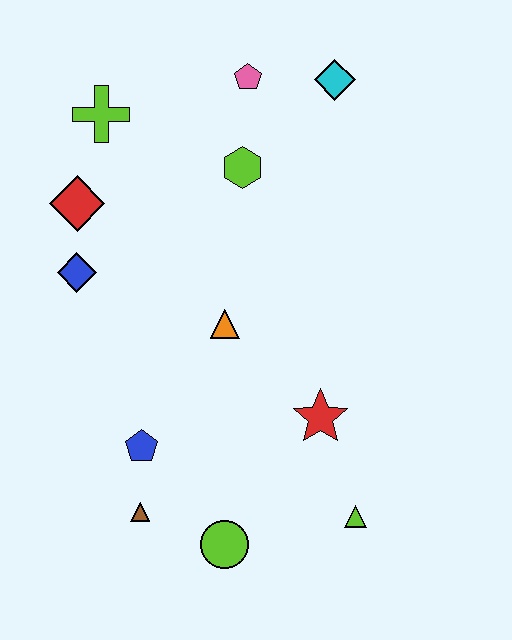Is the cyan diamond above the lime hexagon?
Yes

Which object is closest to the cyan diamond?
The pink pentagon is closest to the cyan diamond.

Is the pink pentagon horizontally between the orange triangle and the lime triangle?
Yes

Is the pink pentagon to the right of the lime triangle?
No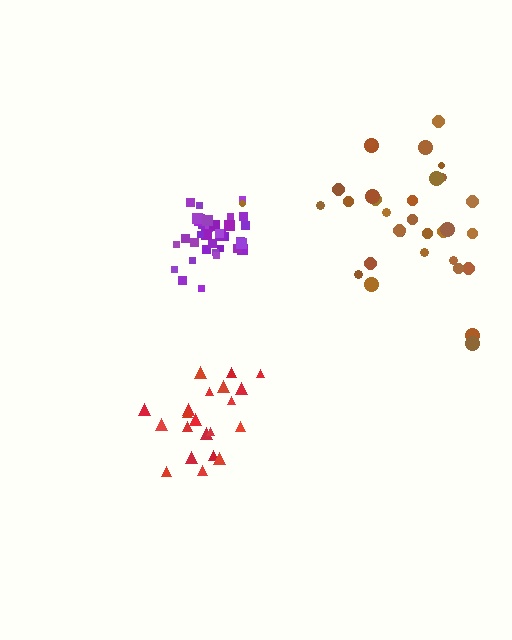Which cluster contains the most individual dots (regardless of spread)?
Purple (35).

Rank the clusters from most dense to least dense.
purple, red, brown.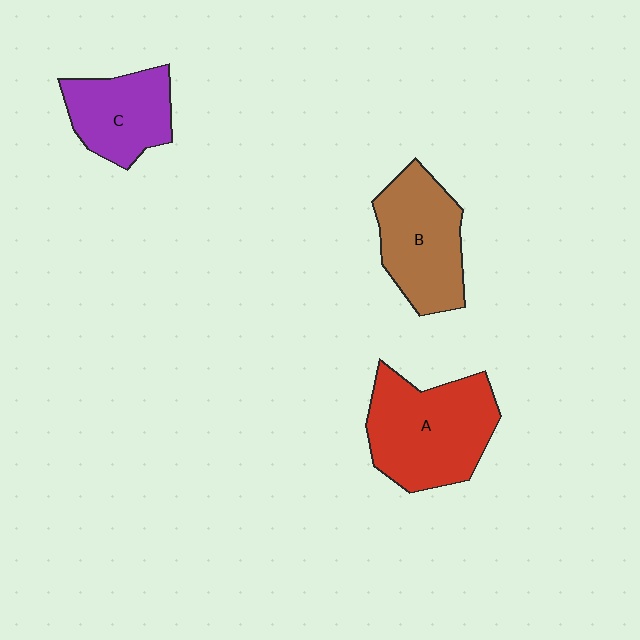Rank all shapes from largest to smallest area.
From largest to smallest: A (red), B (brown), C (purple).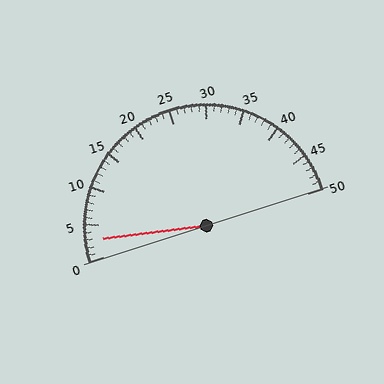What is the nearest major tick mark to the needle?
The nearest major tick mark is 5.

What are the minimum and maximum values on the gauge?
The gauge ranges from 0 to 50.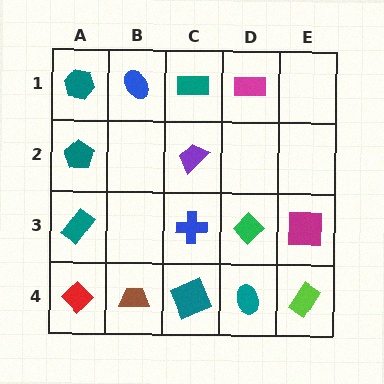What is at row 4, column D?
A teal ellipse.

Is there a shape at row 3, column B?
No, that cell is empty.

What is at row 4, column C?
A teal square.